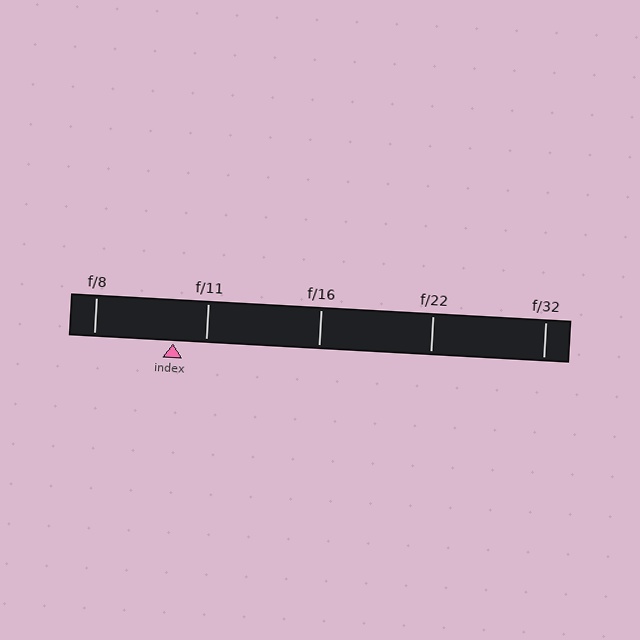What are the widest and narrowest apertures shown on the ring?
The widest aperture shown is f/8 and the narrowest is f/32.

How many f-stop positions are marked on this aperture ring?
There are 5 f-stop positions marked.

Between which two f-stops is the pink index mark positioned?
The index mark is between f/8 and f/11.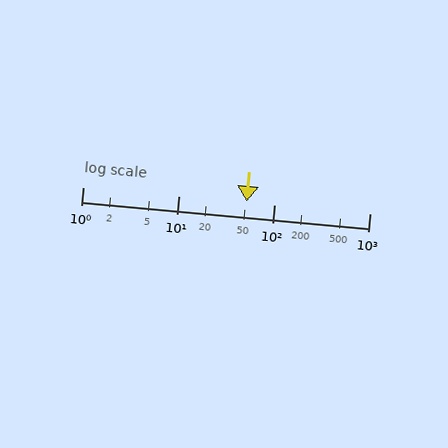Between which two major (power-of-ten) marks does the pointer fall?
The pointer is between 10 and 100.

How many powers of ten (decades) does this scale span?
The scale spans 3 decades, from 1 to 1000.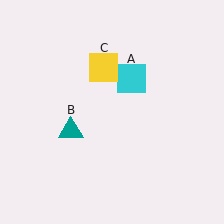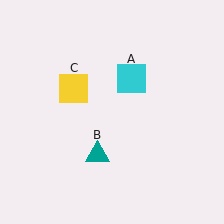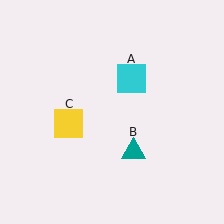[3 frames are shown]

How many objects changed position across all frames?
2 objects changed position: teal triangle (object B), yellow square (object C).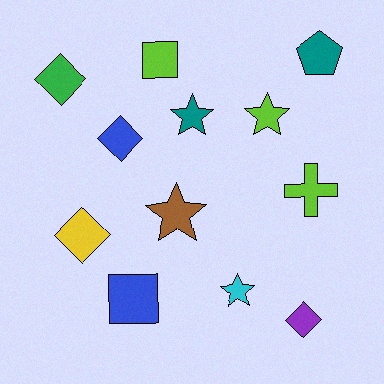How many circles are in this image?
There are no circles.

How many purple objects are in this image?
There is 1 purple object.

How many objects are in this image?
There are 12 objects.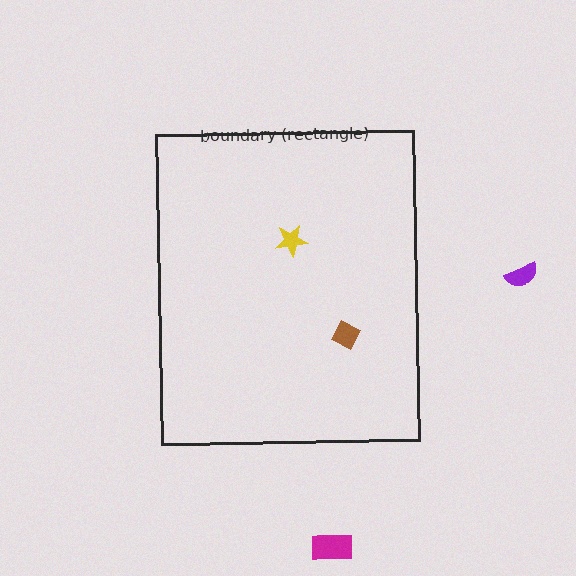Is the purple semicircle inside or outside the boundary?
Outside.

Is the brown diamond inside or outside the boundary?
Inside.